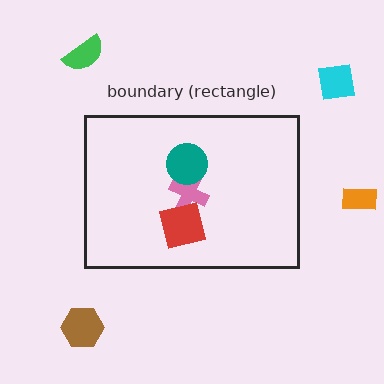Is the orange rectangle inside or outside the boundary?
Outside.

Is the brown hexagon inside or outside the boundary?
Outside.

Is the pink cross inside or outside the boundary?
Inside.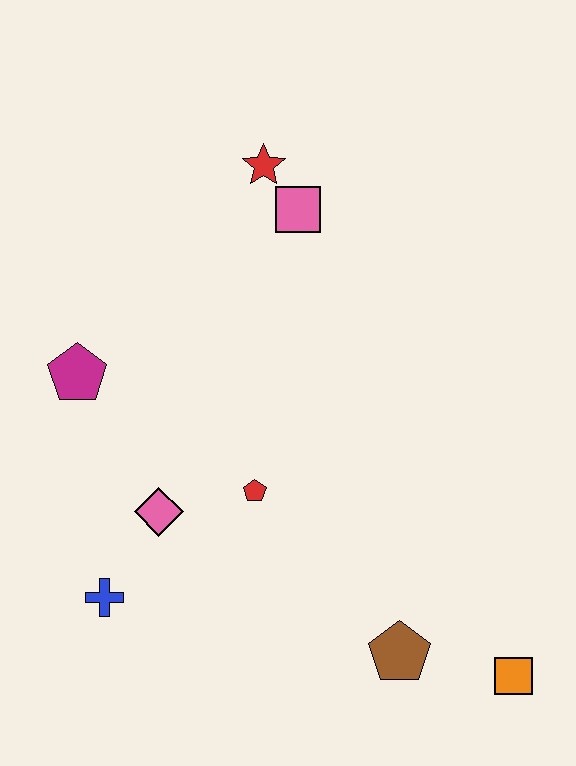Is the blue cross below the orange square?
No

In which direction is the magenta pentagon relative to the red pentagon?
The magenta pentagon is to the left of the red pentagon.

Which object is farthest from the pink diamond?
The orange square is farthest from the pink diamond.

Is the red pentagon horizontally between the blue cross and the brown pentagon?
Yes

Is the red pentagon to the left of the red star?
Yes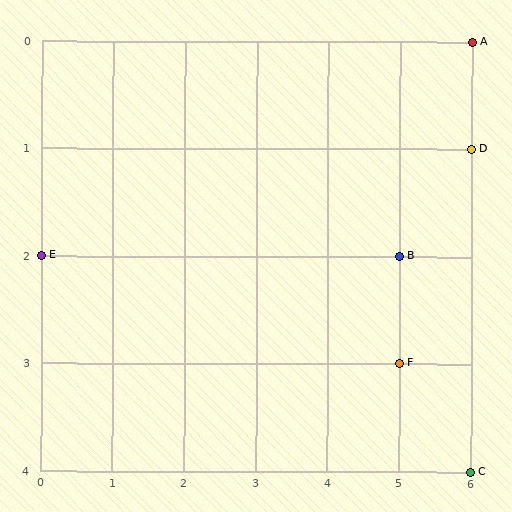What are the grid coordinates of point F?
Point F is at grid coordinates (5, 3).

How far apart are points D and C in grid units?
Points D and C are 3 rows apart.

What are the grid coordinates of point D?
Point D is at grid coordinates (6, 1).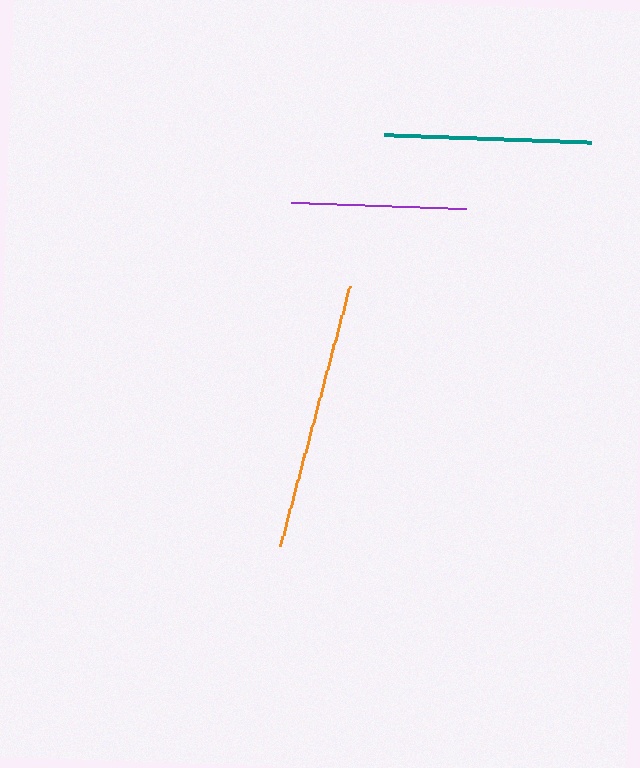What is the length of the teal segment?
The teal segment is approximately 207 pixels long.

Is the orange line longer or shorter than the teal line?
The orange line is longer than the teal line.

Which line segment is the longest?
The orange line is the longest at approximately 268 pixels.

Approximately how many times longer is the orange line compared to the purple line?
The orange line is approximately 1.5 times the length of the purple line.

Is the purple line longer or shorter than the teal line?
The teal line is longer than the purple line.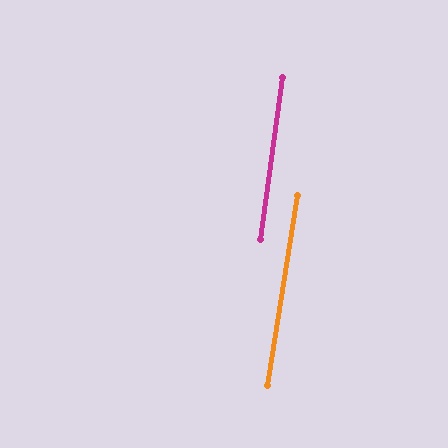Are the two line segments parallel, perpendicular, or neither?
Parallel — their directions differ by only 1.6°.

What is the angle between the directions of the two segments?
Approximately 2 degrees.